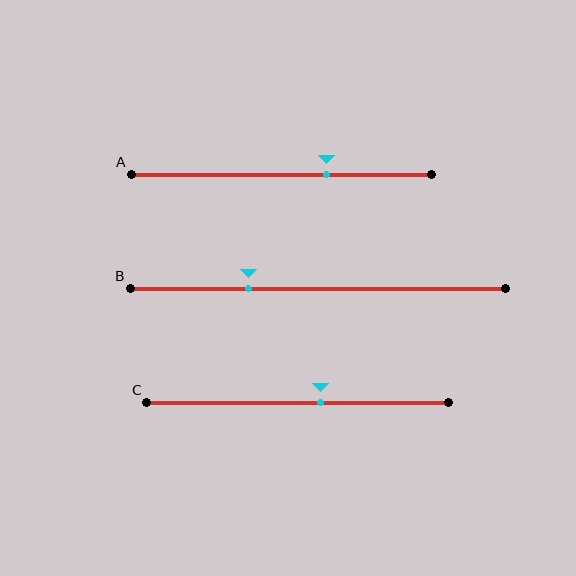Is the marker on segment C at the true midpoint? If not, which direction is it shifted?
No, the marker on segment C is shifted to the right by about 8% of the segment length.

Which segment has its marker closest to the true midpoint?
Segment C has its marker closest to the true midpoint.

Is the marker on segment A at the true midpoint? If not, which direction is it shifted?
No, the marker on segment A is shifted to the right by about 15% of the segment length.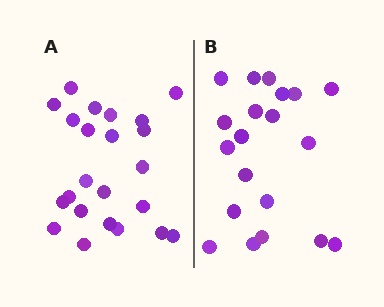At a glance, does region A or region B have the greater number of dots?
Region A (the left region) has more dots.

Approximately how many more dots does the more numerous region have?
Region A has just a few more — roughly 2 or 3 more dots than region B.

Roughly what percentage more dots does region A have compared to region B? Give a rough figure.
About 15% more.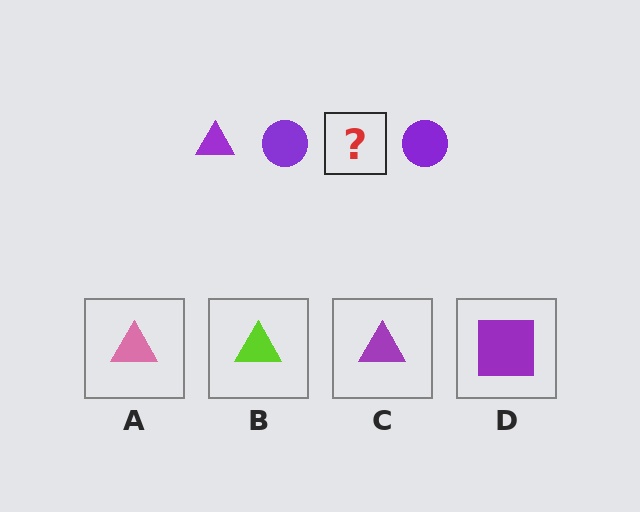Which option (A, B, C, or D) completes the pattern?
C.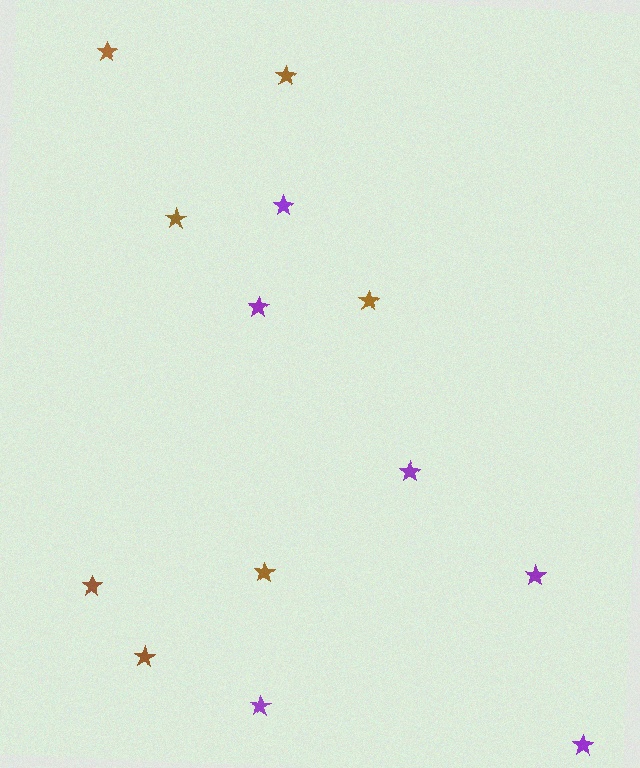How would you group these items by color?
There are 2 groups: one group of purple stars (6) and one group of brown stars (7).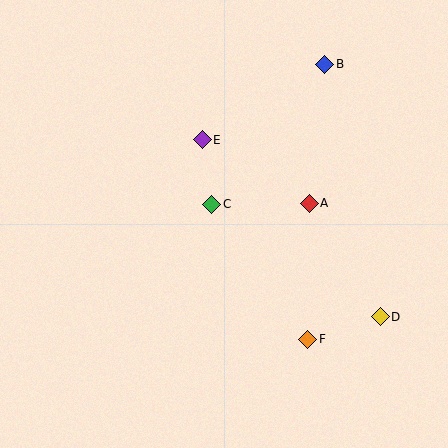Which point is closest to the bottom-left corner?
Point C is closest to the bottom-left corner.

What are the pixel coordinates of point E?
Point E is at (202, 140).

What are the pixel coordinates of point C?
Point C is at (212, 204).